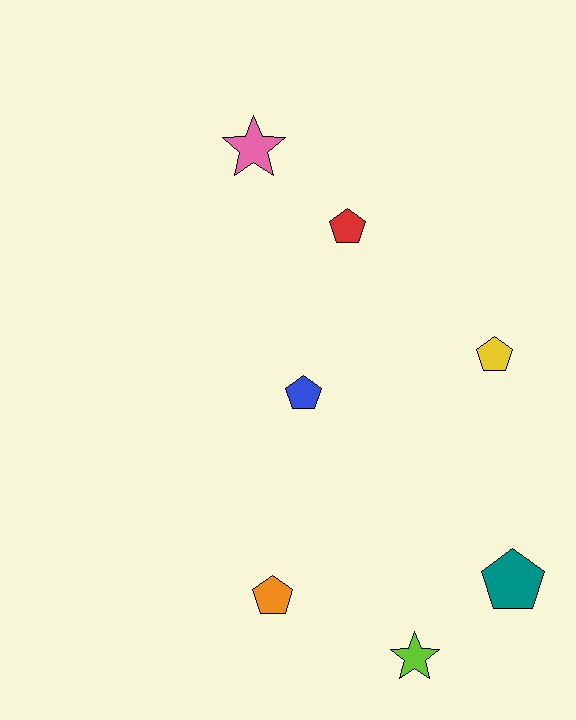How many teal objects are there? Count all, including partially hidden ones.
There is 1 teal object.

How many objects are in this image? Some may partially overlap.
There are 7 objects.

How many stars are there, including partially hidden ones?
There are 2 stars.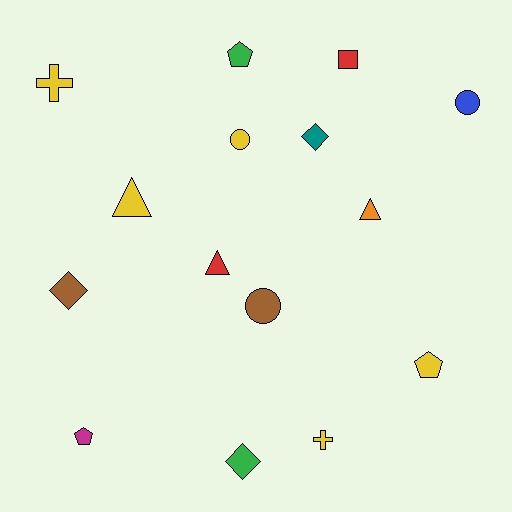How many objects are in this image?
There are 15 objects.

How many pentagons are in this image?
There are 3 pentagons.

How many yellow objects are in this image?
There are 5 yellow objects.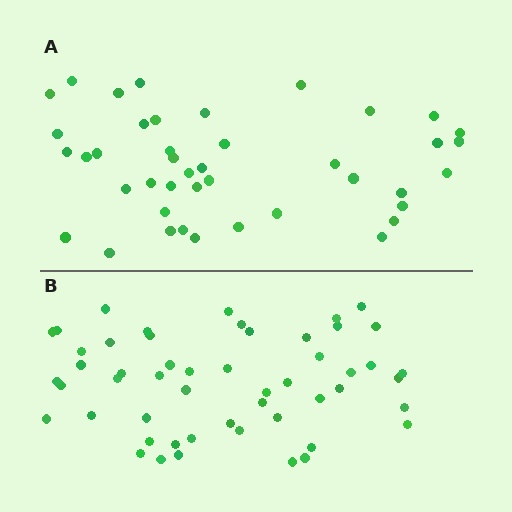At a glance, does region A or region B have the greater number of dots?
Region B (the bottom region) has more dots.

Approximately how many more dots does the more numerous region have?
Region B has roughly 10 or so more dots than region A.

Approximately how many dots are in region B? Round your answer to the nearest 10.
About 50 dots. (The exact count is 52, which rounds to 50.)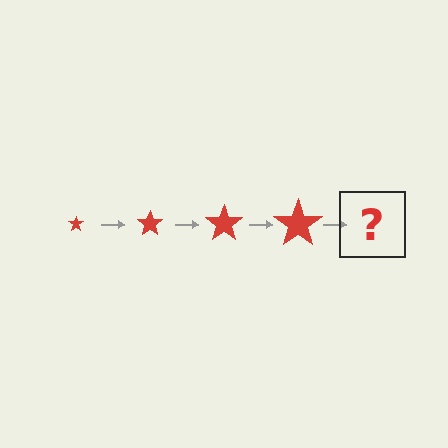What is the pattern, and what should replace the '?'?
The pattern is that the star gets progressively larger each step. The '?' should be a red star, larger than the previous one.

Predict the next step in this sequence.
The next step is a red star, larger than the previous one.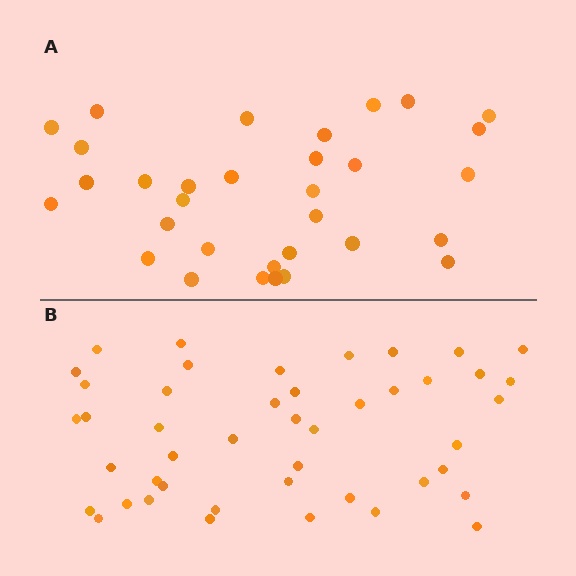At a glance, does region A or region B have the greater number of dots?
Region B (the bottom region) has more dots.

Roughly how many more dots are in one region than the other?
Region B has approximately 15 more dots than region A.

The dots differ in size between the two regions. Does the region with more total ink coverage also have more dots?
No. Region A has more total ink coverage because its dots are larger, but region B actually contains more individual dots. Total area can be misleading — the number of items is what matters here.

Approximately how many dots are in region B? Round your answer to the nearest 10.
About 40 dots. (The exact count is 45, which rounds to 40.)